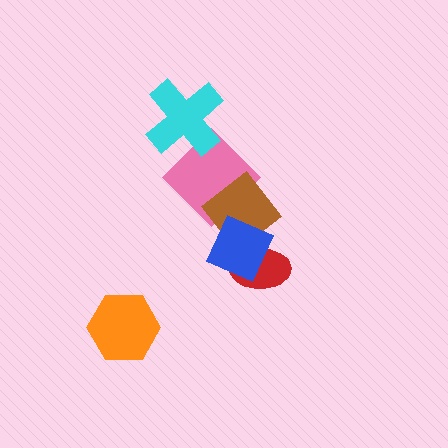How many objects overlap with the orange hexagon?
0 objects overlap with the orange hexagon.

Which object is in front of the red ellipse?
The blue square is in front of the red ellipse.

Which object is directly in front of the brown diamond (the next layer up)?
The red ellipse is directly in front of the brown diamond.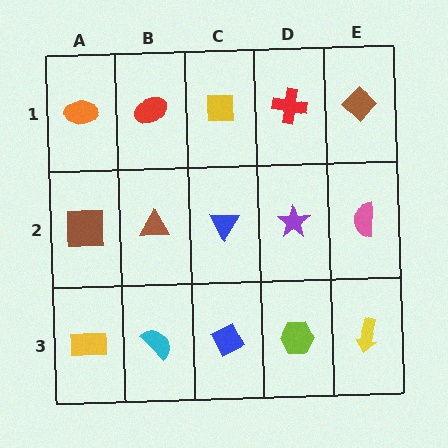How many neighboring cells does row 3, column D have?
3.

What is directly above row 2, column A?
An orange ellipse.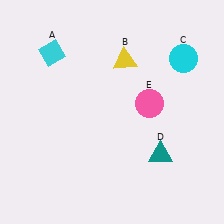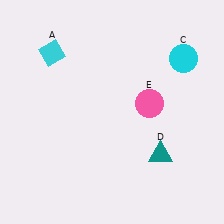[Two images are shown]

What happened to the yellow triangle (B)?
The yellow triangle (B) was removed in Image 2. It was in the top-right area of Image 1.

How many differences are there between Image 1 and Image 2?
There is 1 difference between the two images.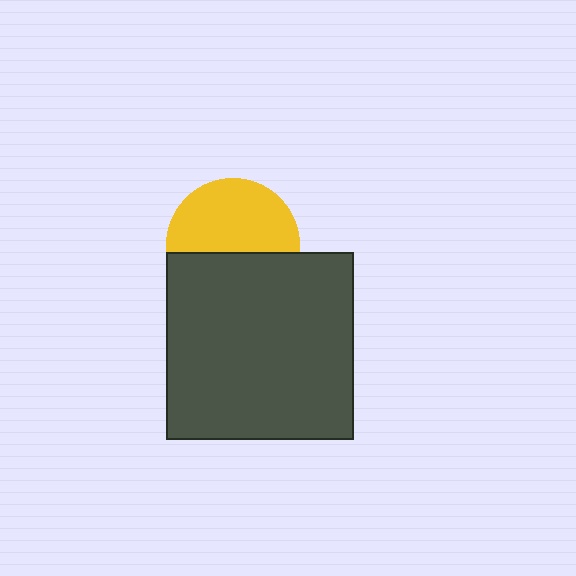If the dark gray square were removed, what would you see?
You would see the complete yellow circle.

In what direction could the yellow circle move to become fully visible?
The yellow circle could move up. That would shift it out from behind the dark gray square entirely.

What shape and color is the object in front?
The object in front is a dark gray square.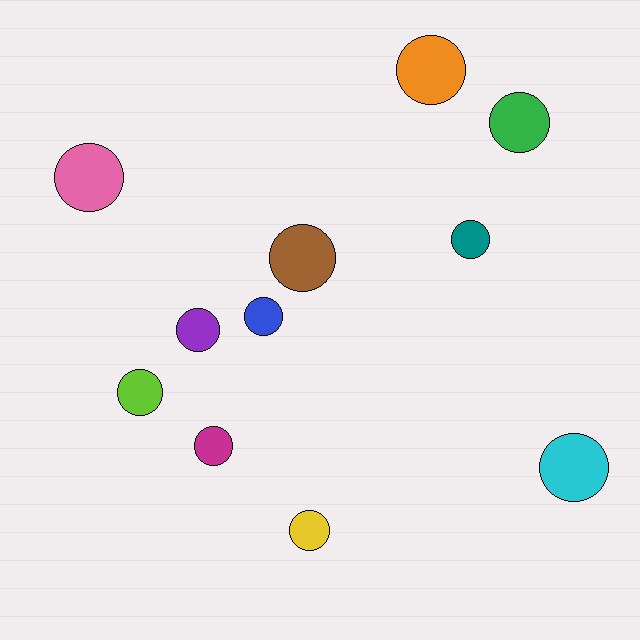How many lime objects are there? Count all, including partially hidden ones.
There is 1 lime object.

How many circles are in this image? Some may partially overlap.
There are 11 circles.